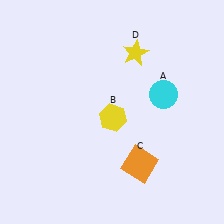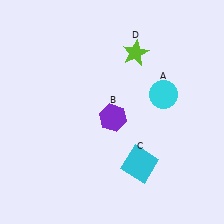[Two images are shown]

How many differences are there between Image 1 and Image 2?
There are 3 differences between the two images.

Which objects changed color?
B changed from yellow to purple. C changed from orange to cyan. D changed from yellow to lime.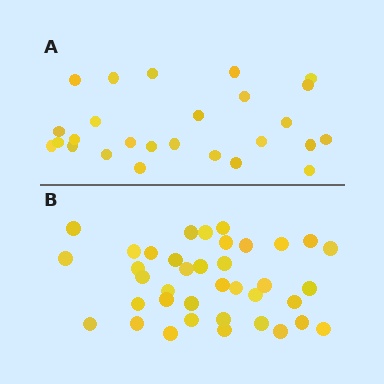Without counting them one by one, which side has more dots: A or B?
Region B (the bottom region) has more dots.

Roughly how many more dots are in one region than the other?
Region B has roughly 12 or so more dots than region A.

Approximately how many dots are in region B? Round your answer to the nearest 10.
About 40 dots. (The exact count is 38, which rounds to 40.)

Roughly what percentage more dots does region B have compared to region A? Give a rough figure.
About 45% more.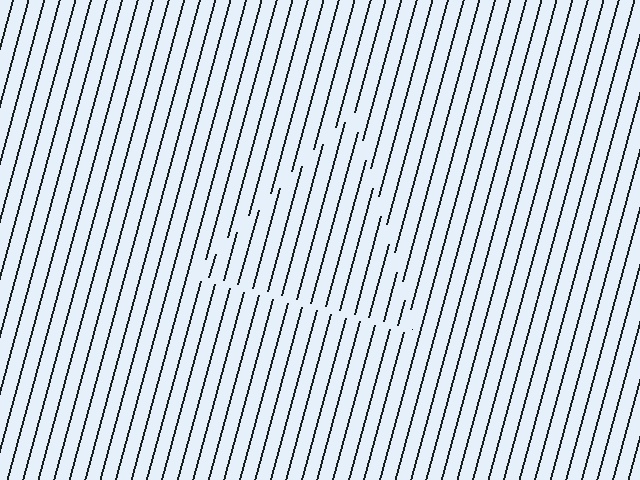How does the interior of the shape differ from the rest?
The interior of the shape contains the same grating, shifted by half a period — the contour is defined by the phase discontinuity where line-ends from the inner and outer gratings abut.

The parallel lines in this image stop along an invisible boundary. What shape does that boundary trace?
An illusory triangle. The interior of the shape contains the same grating, shifted by half a period — the contour is defined by the phase discontinuity where line-ends from the inner and outer gratings abut.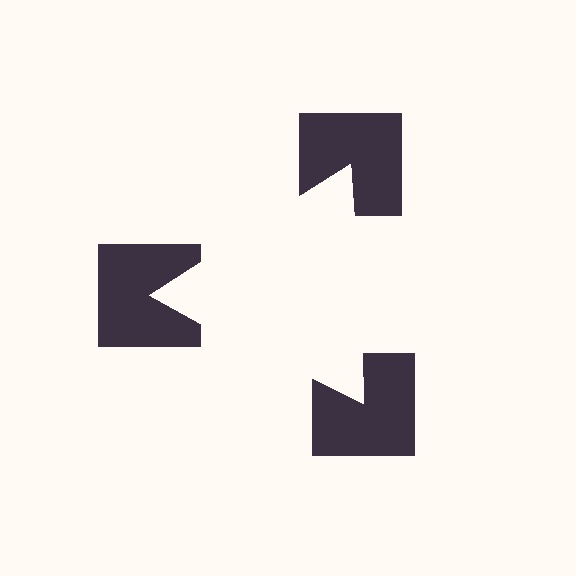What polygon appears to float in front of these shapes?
An illusory triangle — its edges are inferred from the aligned wedge cuts in the notched squares, not physically drawn.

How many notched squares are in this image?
There are 3 — one at each vertex of the illusory triangle.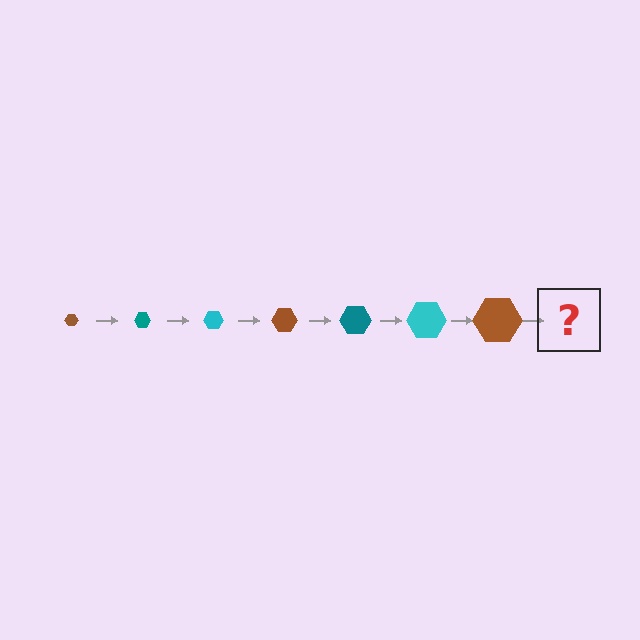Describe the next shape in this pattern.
It should be a teal hexagon, larger than the previous one.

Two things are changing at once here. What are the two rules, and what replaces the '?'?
The two rules are that the hexagon grows larger each step and the color cycles through brown, teal, and cyan. The '?' should be a teal hexagon, larger than the previous one.